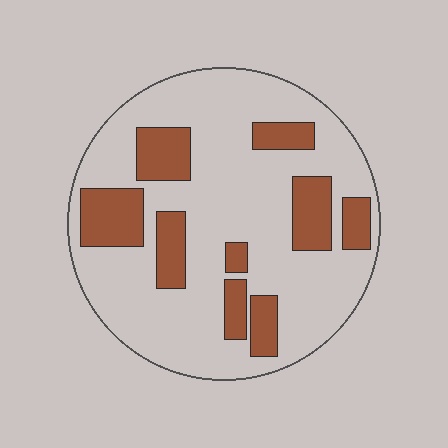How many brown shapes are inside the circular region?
9.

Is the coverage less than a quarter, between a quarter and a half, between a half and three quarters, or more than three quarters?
Less than a quarter.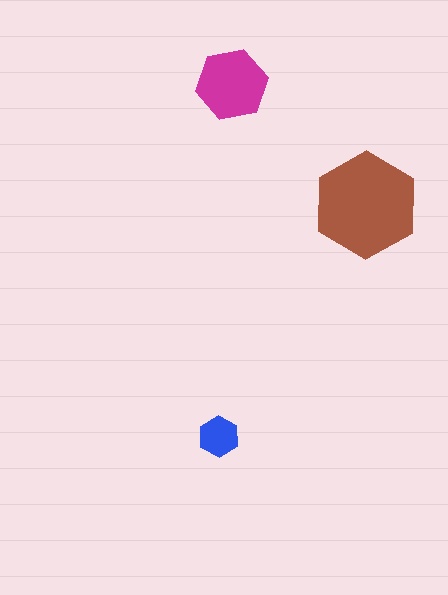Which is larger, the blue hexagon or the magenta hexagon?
The magenta one.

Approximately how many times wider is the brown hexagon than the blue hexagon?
About 2.5 times wider.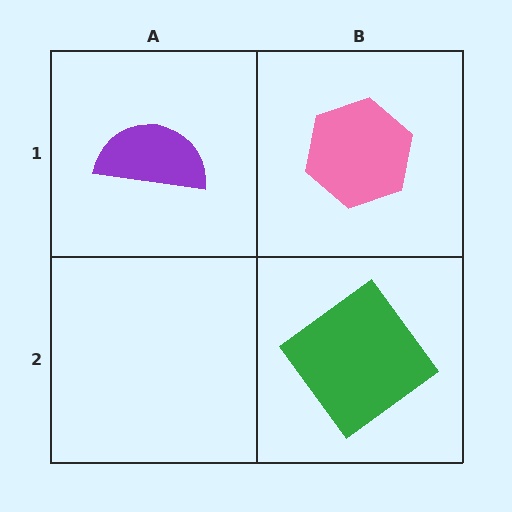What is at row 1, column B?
A pink hexagon.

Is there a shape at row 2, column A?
No, that cell is empty.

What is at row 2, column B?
A green diamond.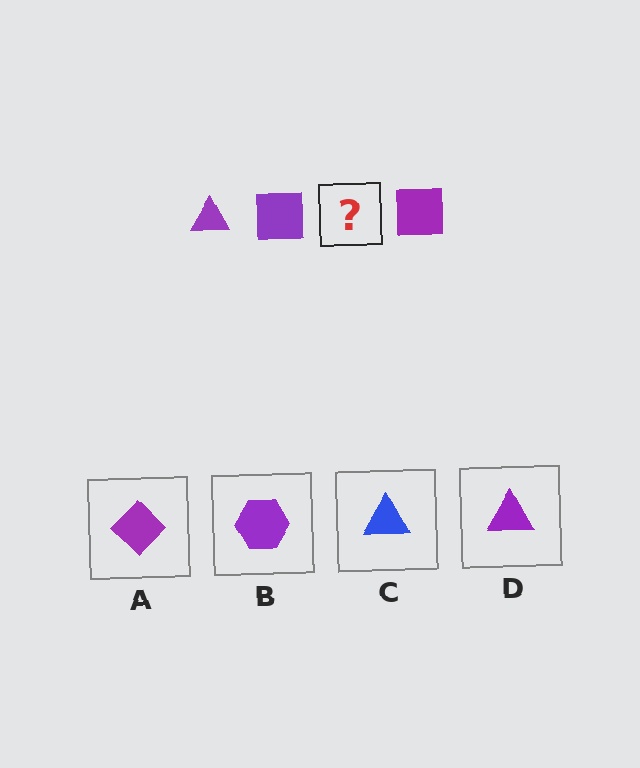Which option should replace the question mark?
Option D.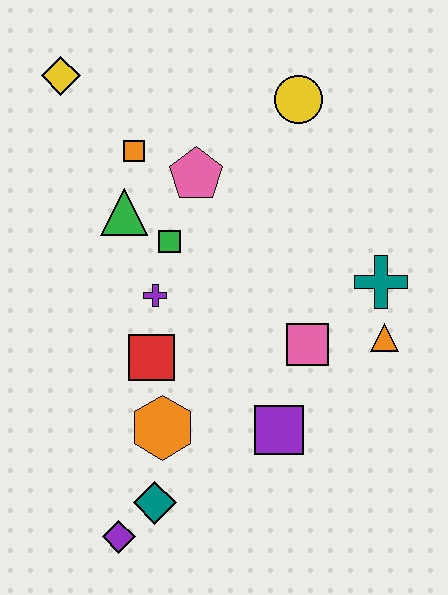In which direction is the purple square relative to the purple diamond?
The purple square is to the right of the purple diamond.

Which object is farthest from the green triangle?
The purple diamond is farthest from the green triangle.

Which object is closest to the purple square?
The pink square is closest to the purple square.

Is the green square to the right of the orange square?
Yes